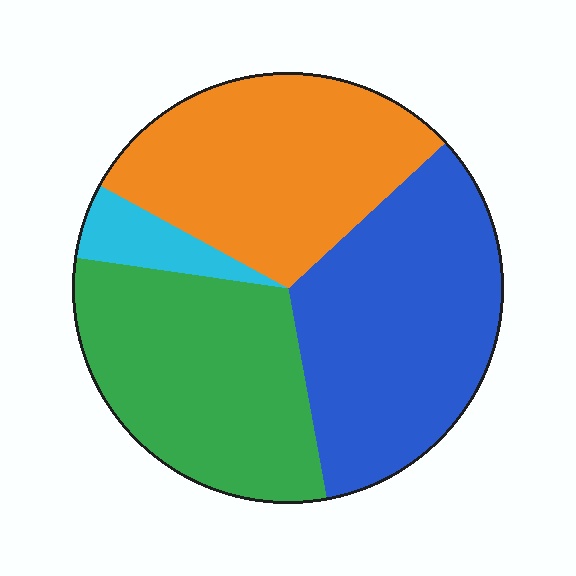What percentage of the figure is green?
Green takes up between a sixth and a third of the figure.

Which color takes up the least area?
Cyan, at roughly 5%.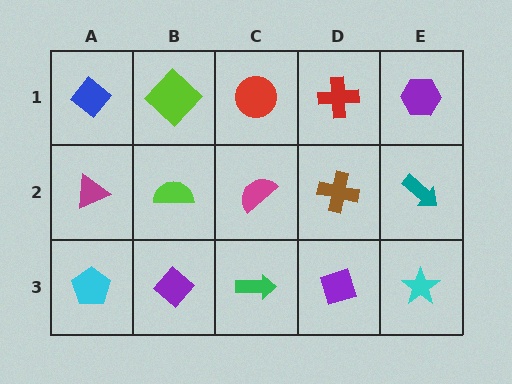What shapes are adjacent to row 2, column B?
A lime diamond (row 1, column B), a purple diamond (row 3, column B), a magenta triangle (row 2, column A), a magenta semicircle (row 2, column C).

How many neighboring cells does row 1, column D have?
3.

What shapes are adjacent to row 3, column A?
A magenta triangle (row 2, column A), a purple diamond (row 3, column B).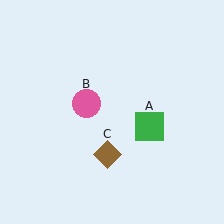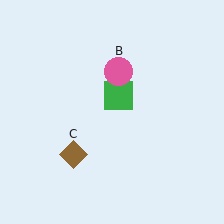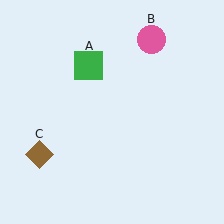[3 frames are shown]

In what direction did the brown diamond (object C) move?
The brown diamond (object C) moved left.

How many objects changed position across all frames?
3 objects changed position: green square (object A), pink circle (object B), brown diamond (object C).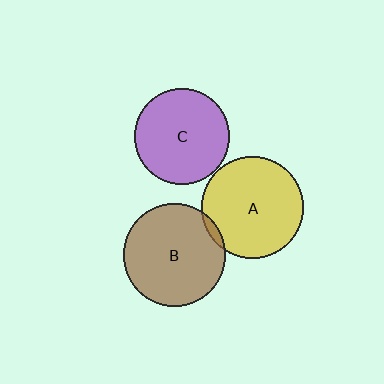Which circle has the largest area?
Circle B (brown).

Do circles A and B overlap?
Yes.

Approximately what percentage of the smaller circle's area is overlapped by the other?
Approximately 5%.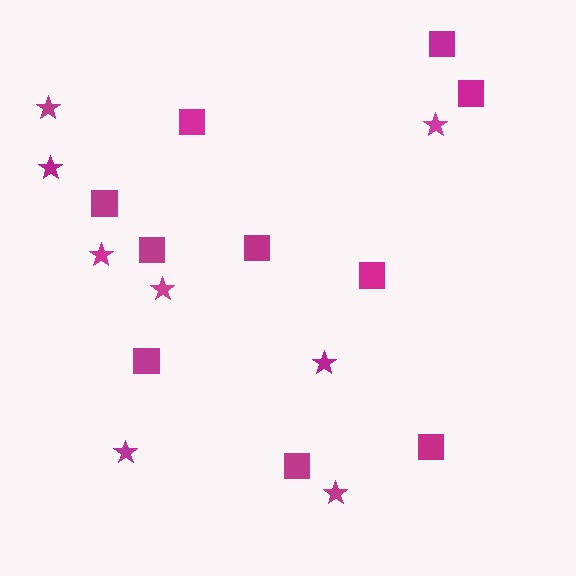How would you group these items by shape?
There are 2 groups: one group of squares (10) and one group of stars (8).